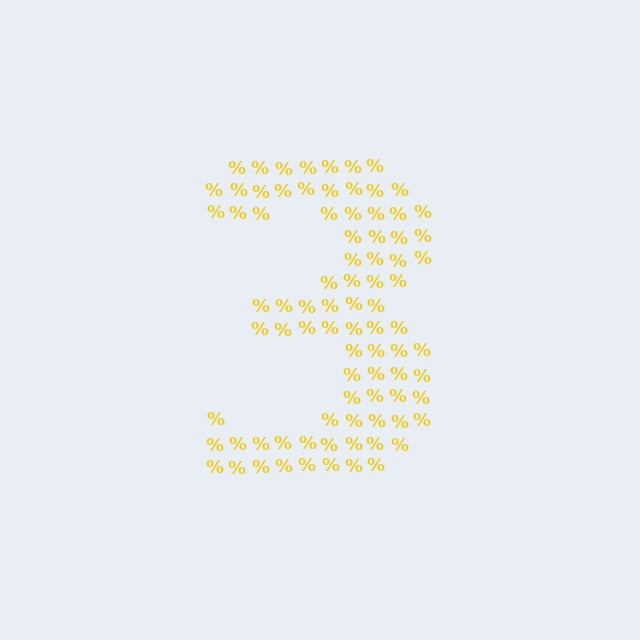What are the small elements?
The small elements are percent signs.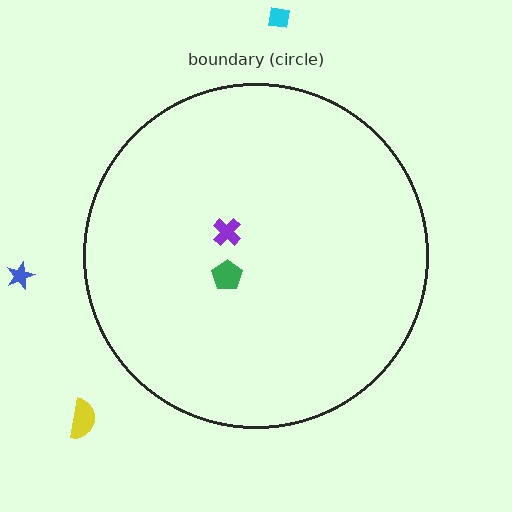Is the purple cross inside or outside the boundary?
Inside.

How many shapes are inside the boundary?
2 inside, 3 outside.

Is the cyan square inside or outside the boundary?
Outside.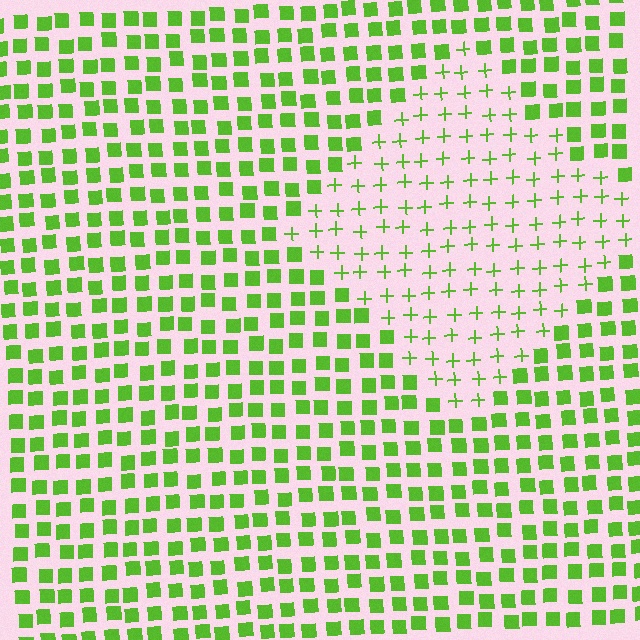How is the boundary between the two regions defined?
The boundary is defined by a change in element shape: plus signs inside vs. squares outside. All elements share the same color and spacing.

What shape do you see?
I see a diamond.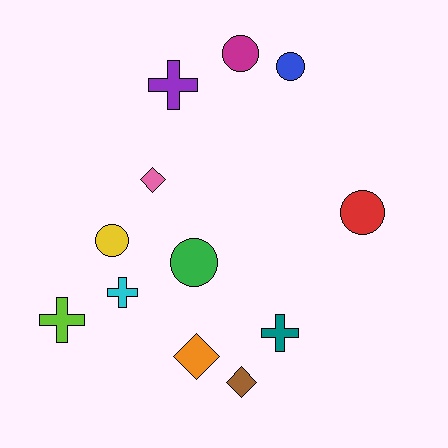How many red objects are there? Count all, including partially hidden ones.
There is 1 red object.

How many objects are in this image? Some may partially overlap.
There are 12 objects.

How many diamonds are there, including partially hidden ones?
There are 3 diamonds.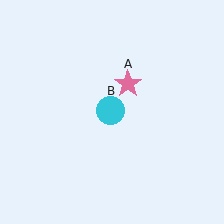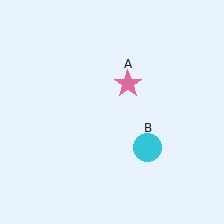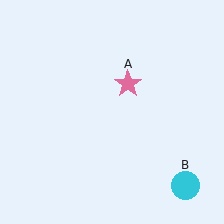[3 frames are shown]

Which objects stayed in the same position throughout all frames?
Pink star (object A) remained stationary.